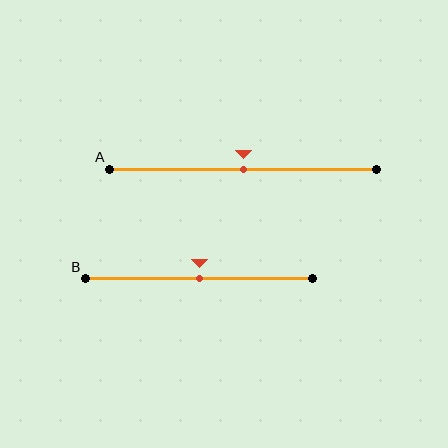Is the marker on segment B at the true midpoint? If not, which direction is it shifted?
Yes, the marker on segment B is at the true midpoint.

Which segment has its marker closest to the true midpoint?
Segment A has its marker closest to the true midpoint.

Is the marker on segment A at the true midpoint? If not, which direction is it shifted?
Yes, the marker on segment A is at the true midpoint.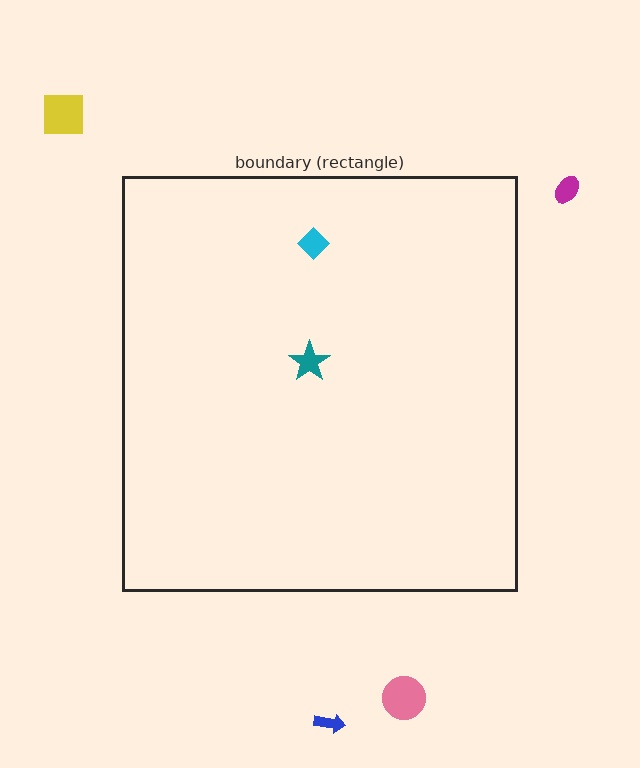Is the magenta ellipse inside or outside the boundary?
Outside.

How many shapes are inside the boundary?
2 inside, 4 outside.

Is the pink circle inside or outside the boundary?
Outside.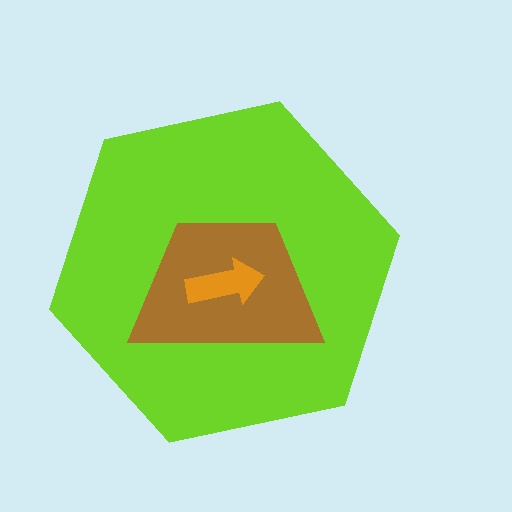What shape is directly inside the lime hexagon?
The brown trapezoid.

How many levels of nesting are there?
3.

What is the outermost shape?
The lime hexagon.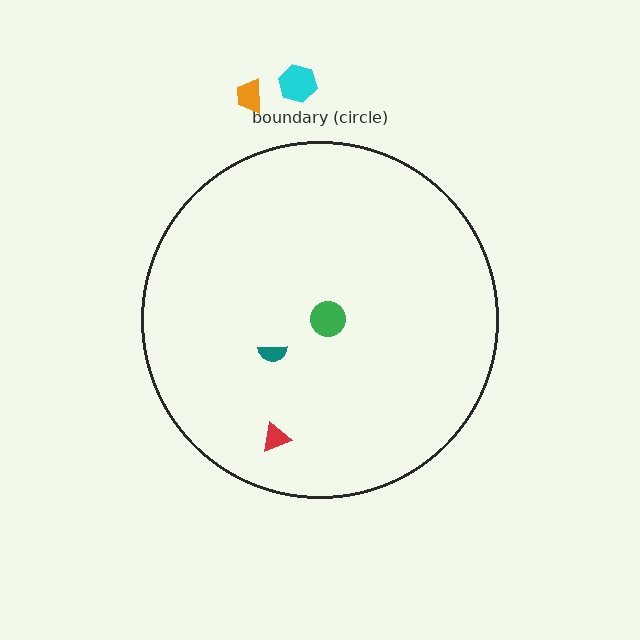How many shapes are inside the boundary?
3 inside, 2 outside.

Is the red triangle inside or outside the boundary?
Inside.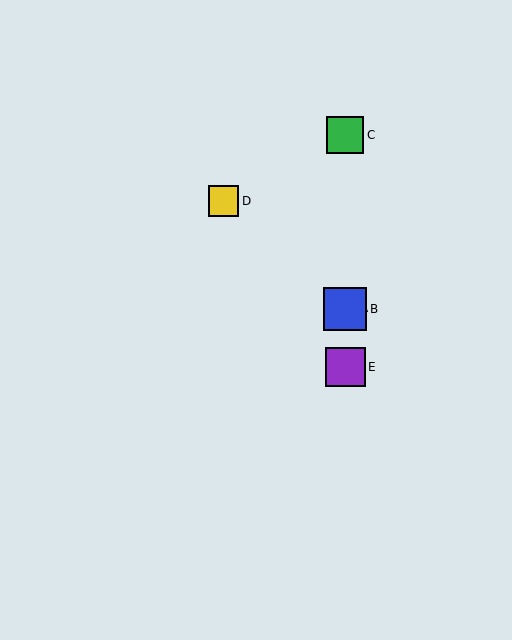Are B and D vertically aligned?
No, B is at x≈345 and D is at x≈223.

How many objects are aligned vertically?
4 objects (A, B, C, E) are aligned vertically.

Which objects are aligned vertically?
Objects A, B, C, E are aligned vertically.